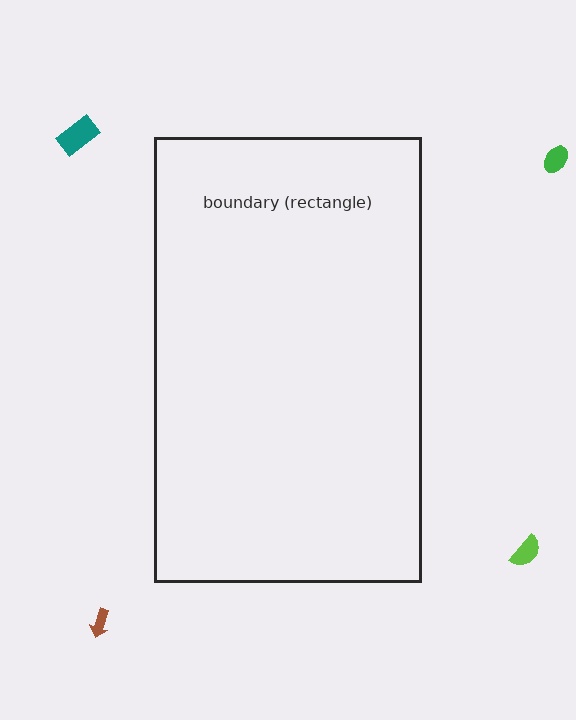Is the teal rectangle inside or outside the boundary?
Outside.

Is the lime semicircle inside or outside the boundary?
Outside.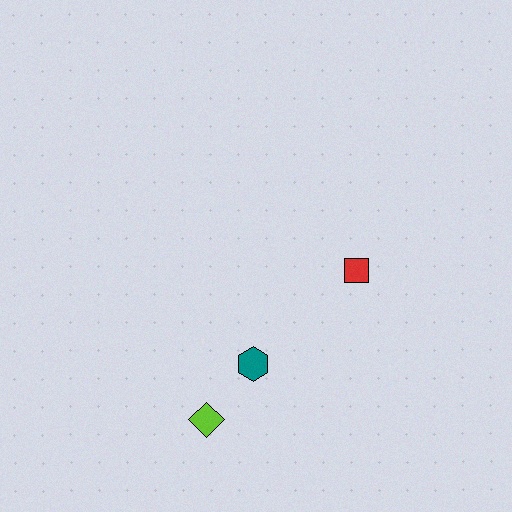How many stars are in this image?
There are no stars.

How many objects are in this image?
There are 3 objects.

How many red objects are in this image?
There is 1 red object.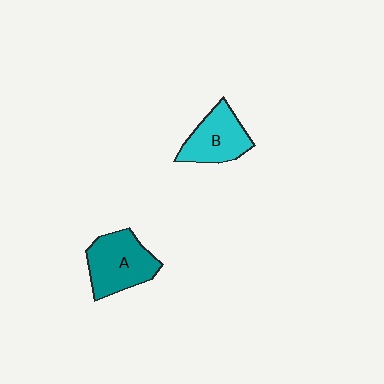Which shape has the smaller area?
Shape B (cyan).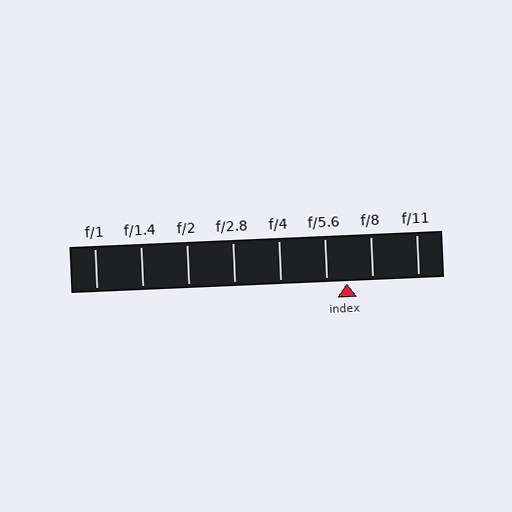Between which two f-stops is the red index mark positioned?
The index mark is between f/5.6 and f/8.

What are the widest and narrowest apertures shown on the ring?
The widest aperture shown is f/1 and the narrowest is f/11.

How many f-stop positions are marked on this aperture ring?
There are 8 f-stop positions marked.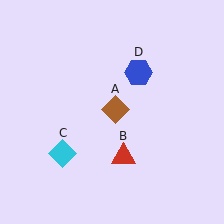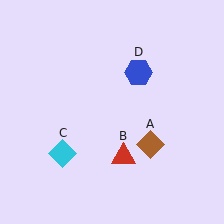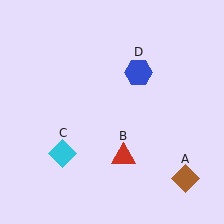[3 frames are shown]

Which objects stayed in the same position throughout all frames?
Red triangle (object B) and cyan diamond (object C) and blue hexagon (object D) remained stationary.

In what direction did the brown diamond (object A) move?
The brown diamond (object A) moved down and to the right.